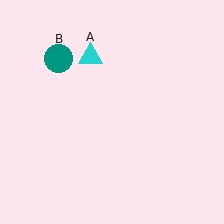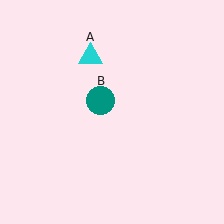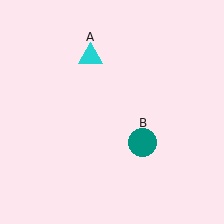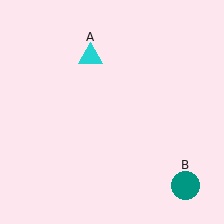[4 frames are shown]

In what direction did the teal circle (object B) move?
The teal circle (object B) moved down and to the right.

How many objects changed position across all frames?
1 object changed position: teal circle (object B).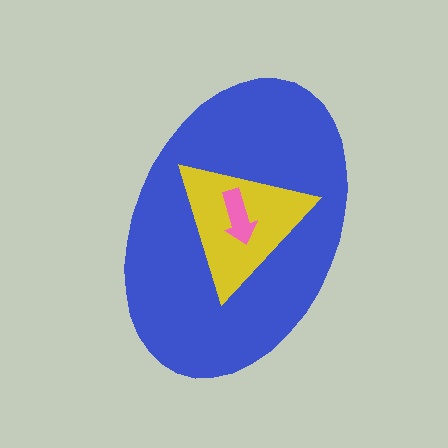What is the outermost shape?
The blue ellipse.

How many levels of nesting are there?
3.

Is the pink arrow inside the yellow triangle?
Yes.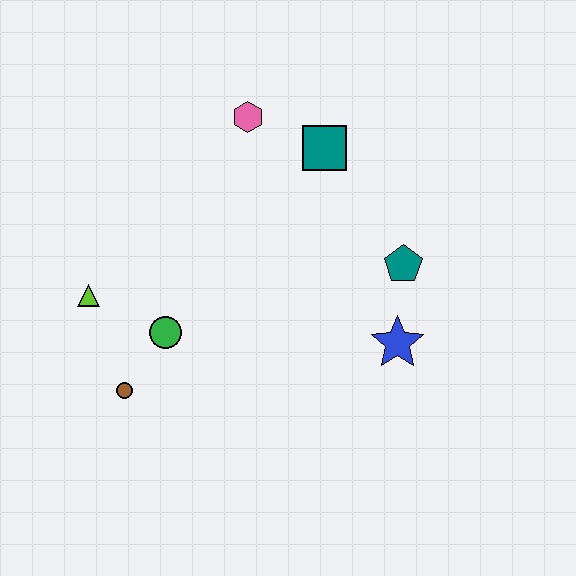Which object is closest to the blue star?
The teal pentagon is closest to the blue star.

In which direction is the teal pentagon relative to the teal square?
The teal pentagon is below the teal square.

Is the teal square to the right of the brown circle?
Yes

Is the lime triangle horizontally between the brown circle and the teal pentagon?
No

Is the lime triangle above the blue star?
Yes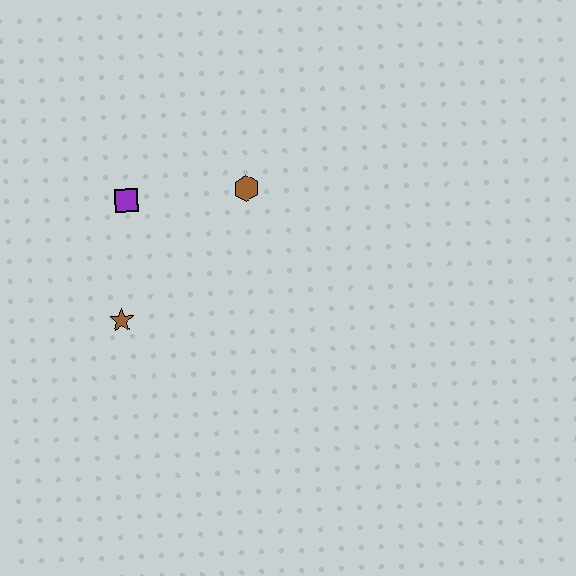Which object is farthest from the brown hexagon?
The brown star is farthest from the brown hexagon.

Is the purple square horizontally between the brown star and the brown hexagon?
Yes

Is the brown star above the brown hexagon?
No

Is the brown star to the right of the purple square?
No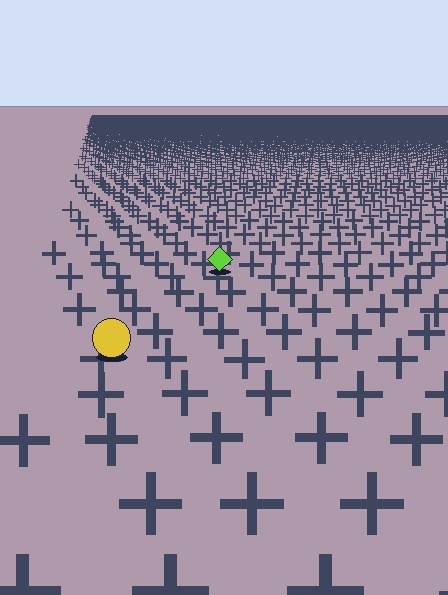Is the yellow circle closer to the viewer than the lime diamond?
Yes. The yellow circle is closer — you can tell from the texture gradient: the ground texture is coarser near it.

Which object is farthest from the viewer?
The lime diamond is farthest from the viewer. It appears smaller and the ground texture around it is denser.